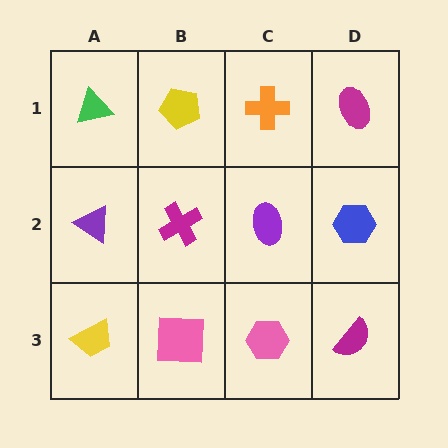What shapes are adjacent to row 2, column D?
A magenta ellipse (row 1, column D), a magenta semicircle (row 3, column D), a purple ellipse (row 2, column C).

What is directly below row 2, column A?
A yellow trapezoid.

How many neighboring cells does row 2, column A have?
3.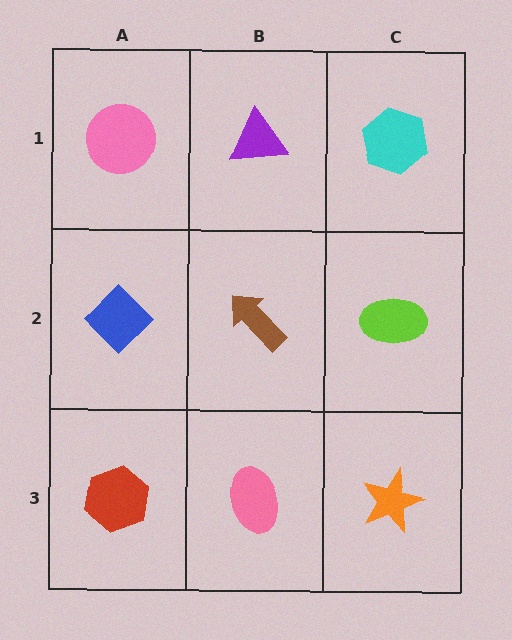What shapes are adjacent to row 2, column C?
A cyan hexagon (row 1, column C), an orange star (row 3, column C), a brown arrow (row 2, column B).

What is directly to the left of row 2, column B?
A blue diamond.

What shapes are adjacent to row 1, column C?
A lime ellipse (row 2, column C), a purple triangle (row 1, column B).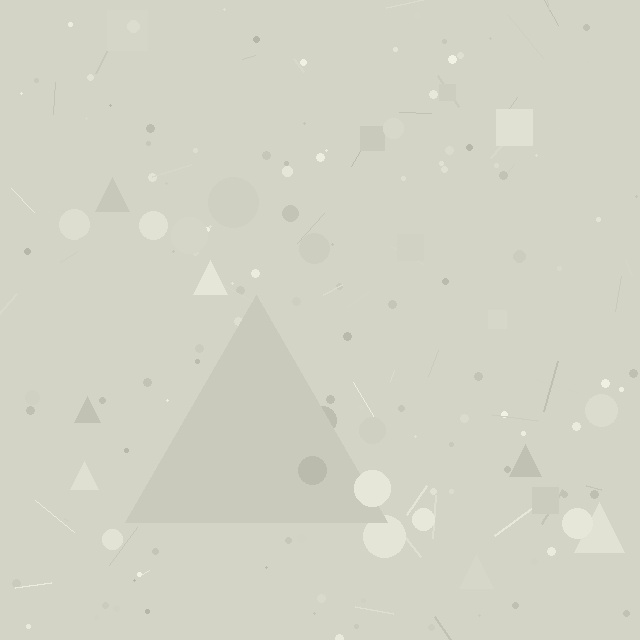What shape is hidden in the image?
A triangle is hidden in the image.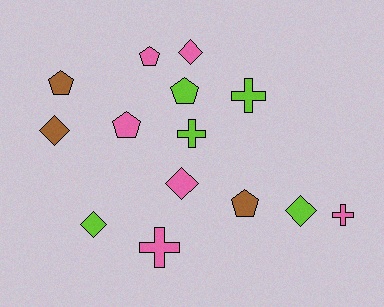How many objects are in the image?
There are 14 objects.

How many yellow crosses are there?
There are no yellow crosses.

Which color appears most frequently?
Pink, with 6 objects.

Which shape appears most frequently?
Pentagon, with 5 objects.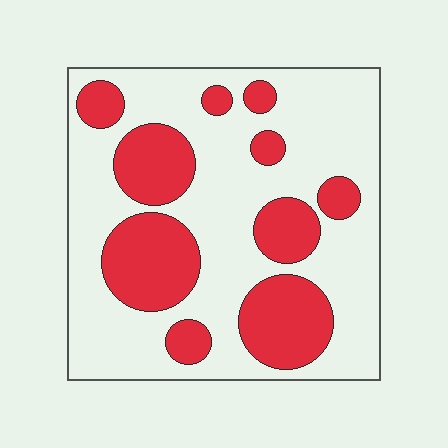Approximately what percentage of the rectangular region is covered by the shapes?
Approximately 30%.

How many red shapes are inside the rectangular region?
10.